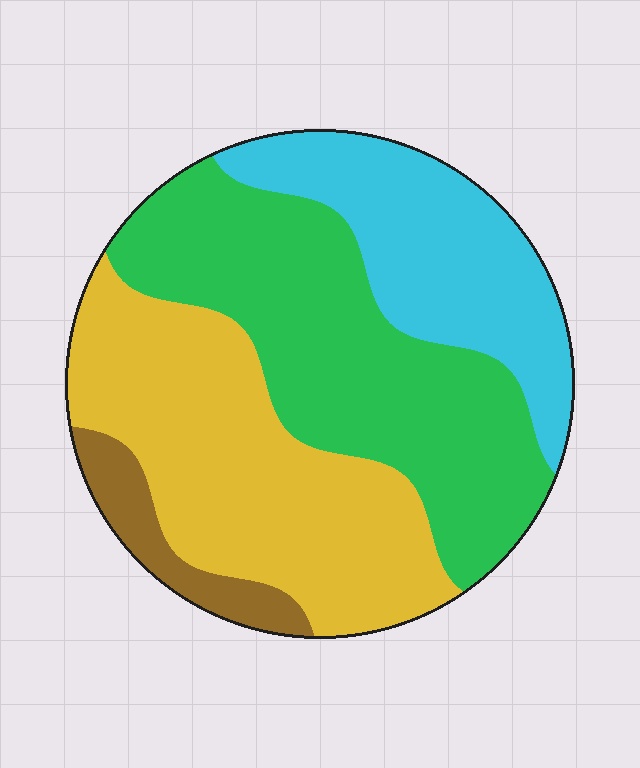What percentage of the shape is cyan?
Cyan covers roughly 20% of the shape.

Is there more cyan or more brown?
Cyan.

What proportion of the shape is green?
Green covers 37% of the shape.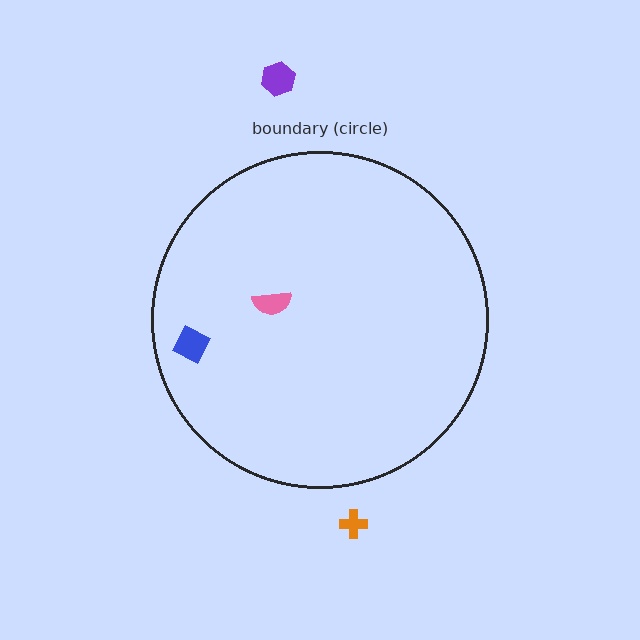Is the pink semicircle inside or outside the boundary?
Inside.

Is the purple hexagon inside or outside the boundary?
Outside.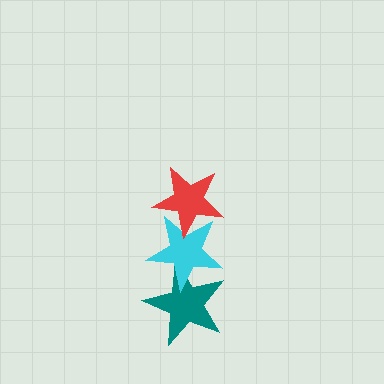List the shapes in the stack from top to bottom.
From top to bottom: the red star, the cyan star, the teal star.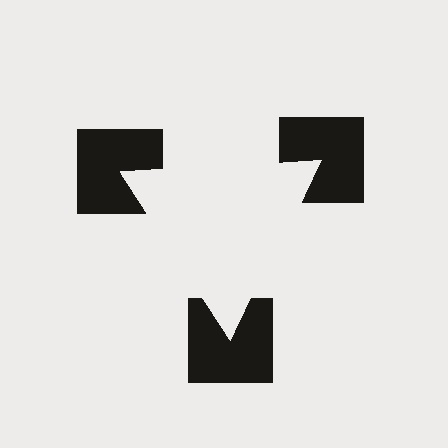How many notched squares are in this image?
There are 3 — one at each vertex of the illusory triangle.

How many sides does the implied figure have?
3 sides.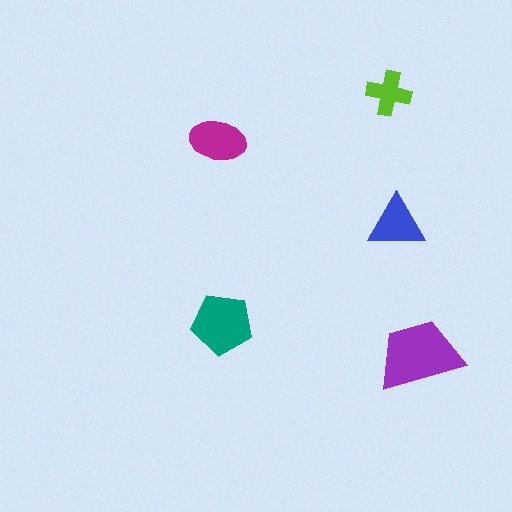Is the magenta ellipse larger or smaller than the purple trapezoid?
Smaller.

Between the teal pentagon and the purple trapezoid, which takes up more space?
The purple trapezoid.